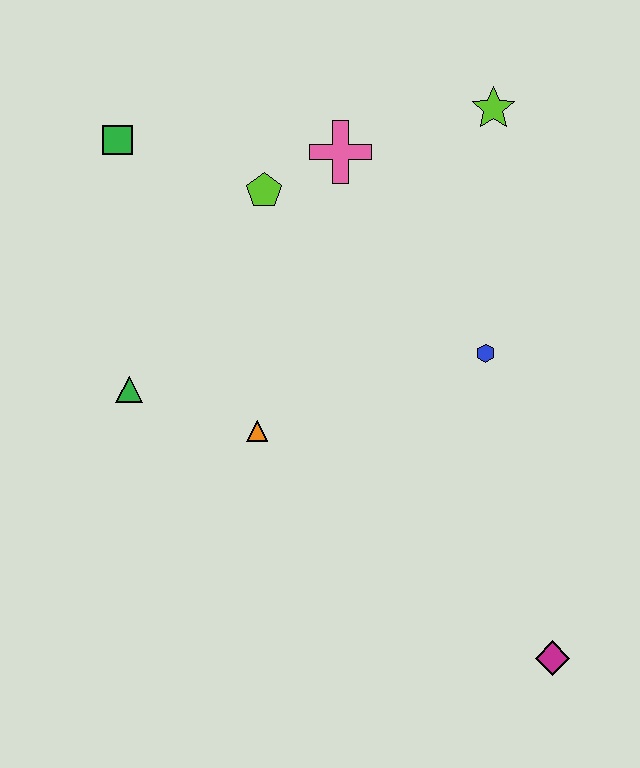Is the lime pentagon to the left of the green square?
No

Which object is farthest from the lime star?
The magenta diamond is farthest from the lime star.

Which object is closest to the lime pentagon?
The pink cross is closest to the lime pentagon.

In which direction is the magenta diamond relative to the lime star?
The magenta diamond is below the lime star.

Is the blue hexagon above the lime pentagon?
No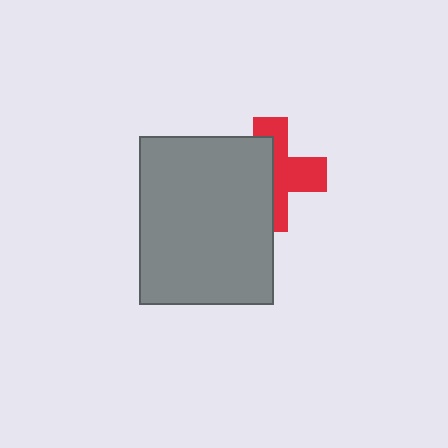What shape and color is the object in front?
The object in front is a gray rectangle.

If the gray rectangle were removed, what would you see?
You would see the complete red cross.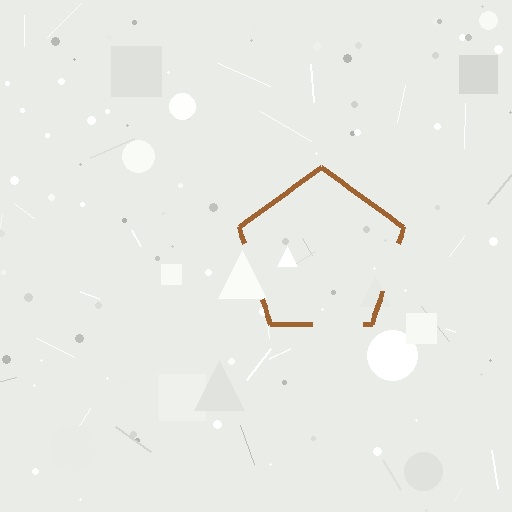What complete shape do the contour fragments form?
The contour fragments form a pentagon.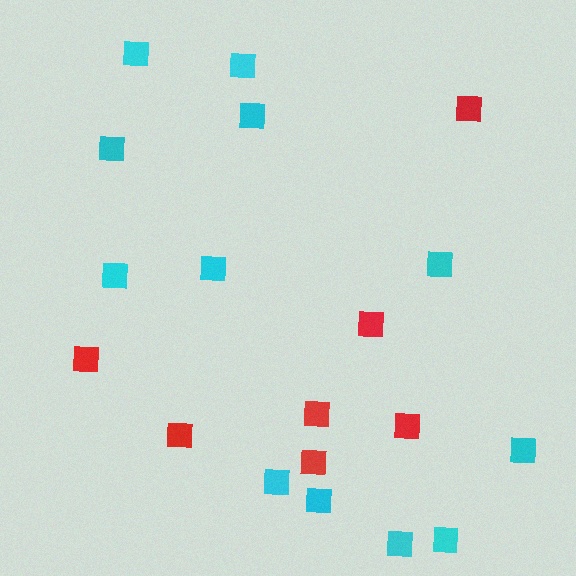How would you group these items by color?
There are 2 groups: one group of red squares (7) and one group of cyan squares (12).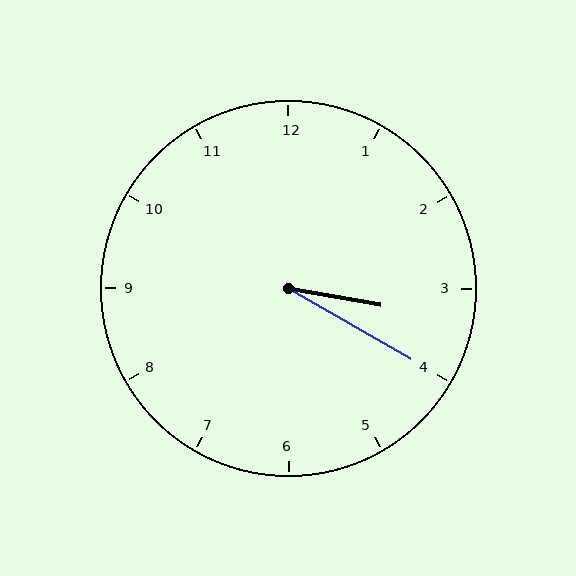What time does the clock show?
3:20.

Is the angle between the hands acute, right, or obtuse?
It is acute.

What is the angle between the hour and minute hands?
Approximately 20 degrees.